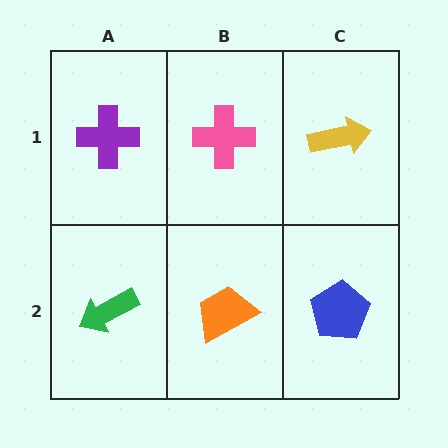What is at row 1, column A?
A purple cross.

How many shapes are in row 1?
3 shapes.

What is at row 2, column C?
A blue pentagon.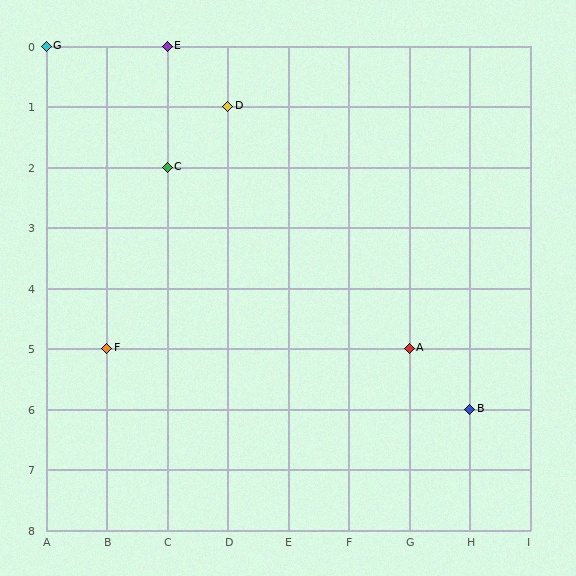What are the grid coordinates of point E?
Point E is at grid coordinates (C, 0).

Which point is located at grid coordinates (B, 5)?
Point F is at (B, 5).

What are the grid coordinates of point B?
Point B is at grid coordinates (H, 6).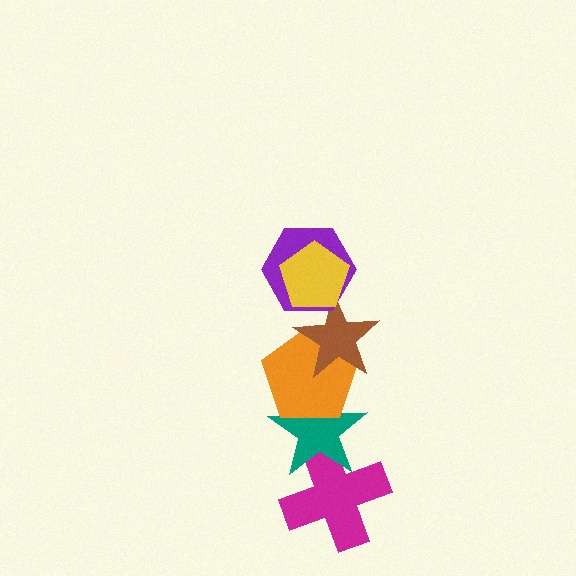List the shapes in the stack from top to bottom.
From top to bottom: the yellow pentagon, the purple hexagon, the brown star, the orange pentagon, the teal star, the magenta cross.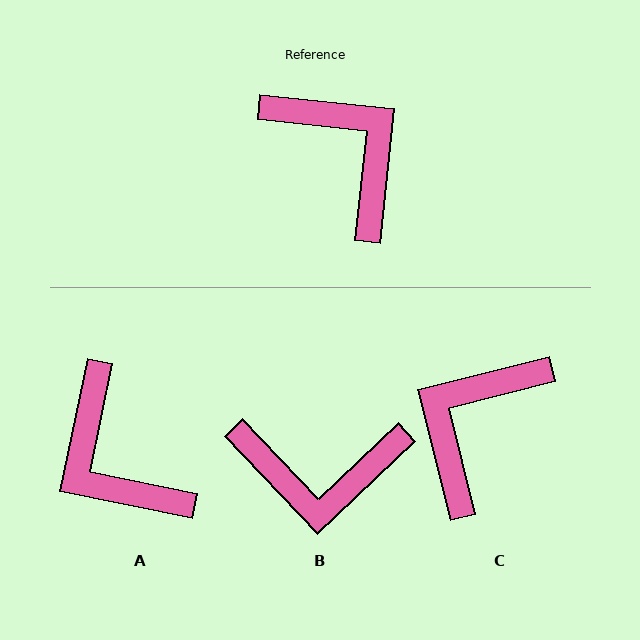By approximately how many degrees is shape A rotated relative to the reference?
Approximately 174 degrees counter-clockwise.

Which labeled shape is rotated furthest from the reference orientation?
A, about 174 degrees away.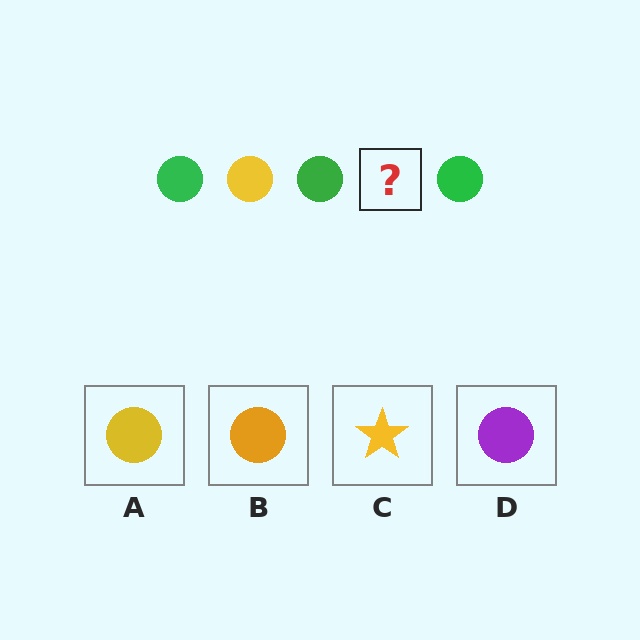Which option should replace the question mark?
Option A.